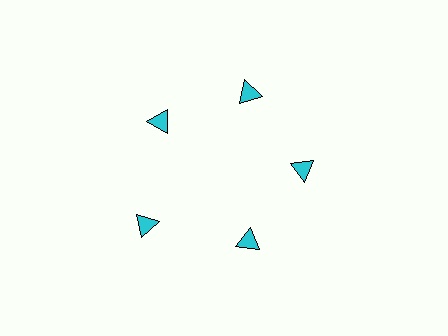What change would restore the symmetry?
The symmetry would be restored by moving it inward, back onto the ring so that all 5 triangles sit at equal angles and equal distance from the center.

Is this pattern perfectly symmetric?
No. The 5 cyan triangles are arranged in a ring, but one element near the 8 o'clock position is pushed outward from the center, breaking the 5-fold rotational symmetry.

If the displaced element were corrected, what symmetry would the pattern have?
It would have 5-fold rotational symmetry — the pattern would map onto itself every 72 degrees.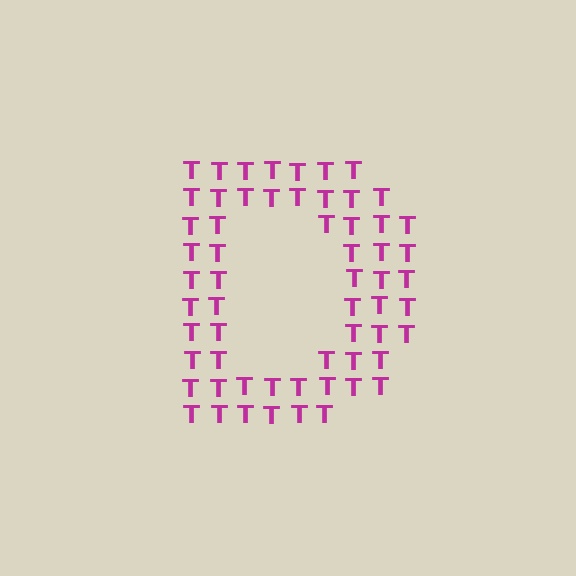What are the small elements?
The small elements are letter T's.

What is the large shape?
The large shape is the letter D.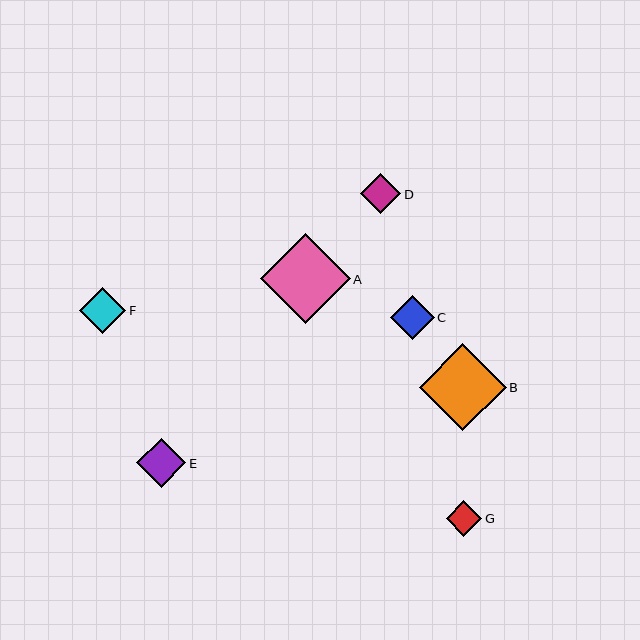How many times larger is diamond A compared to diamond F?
Diamond A is approximately 2.0 times the size of diamond F.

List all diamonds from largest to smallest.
From largest to smallest: A, B, E, F, C, D, G.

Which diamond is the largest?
Diamond A is the largest with a size of approximately 89 pixels.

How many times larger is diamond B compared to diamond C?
Diamond B is approximately 2.0 times the size of diamond C.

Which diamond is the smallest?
Diamond G is the smallest with a size of approximately 36 pixels.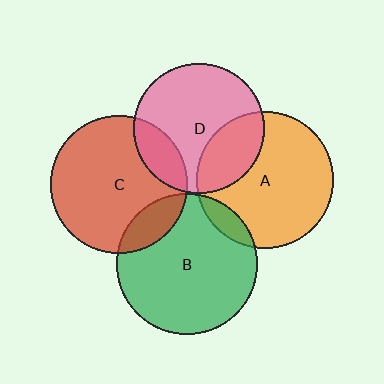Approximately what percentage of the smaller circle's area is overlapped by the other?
Approximately 25%.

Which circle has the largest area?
Circle B (green).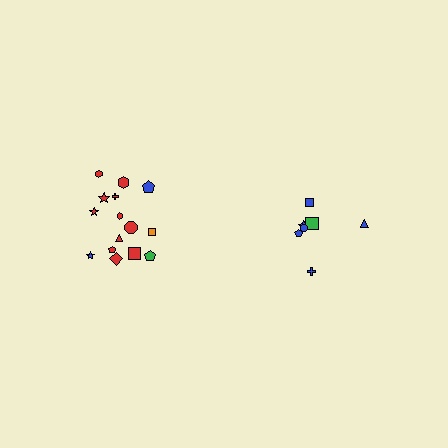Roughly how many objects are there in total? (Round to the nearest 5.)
Roughly 20 objects in total.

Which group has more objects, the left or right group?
The left group.